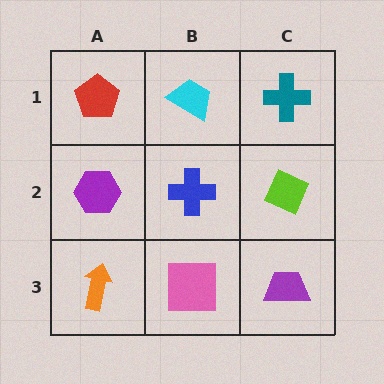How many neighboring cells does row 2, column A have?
3.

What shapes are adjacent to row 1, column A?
A purple hexagon (row 2, column A), a cyan trapezoid (row 1, column B).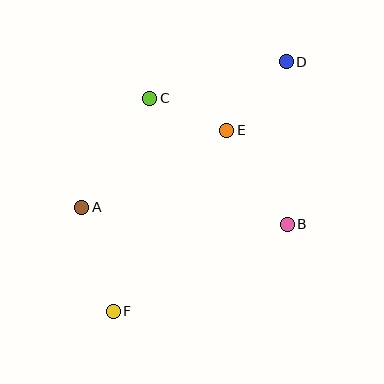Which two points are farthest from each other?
Points D and F are farthest from each other.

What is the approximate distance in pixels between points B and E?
The distance between B and E is approximately 112 pixels.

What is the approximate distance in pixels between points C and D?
The distance between C and D is approximately 141 pixels.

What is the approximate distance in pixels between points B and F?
The distance between B and F is approximately 195 pixels.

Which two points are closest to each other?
Points C and E are closest to each other.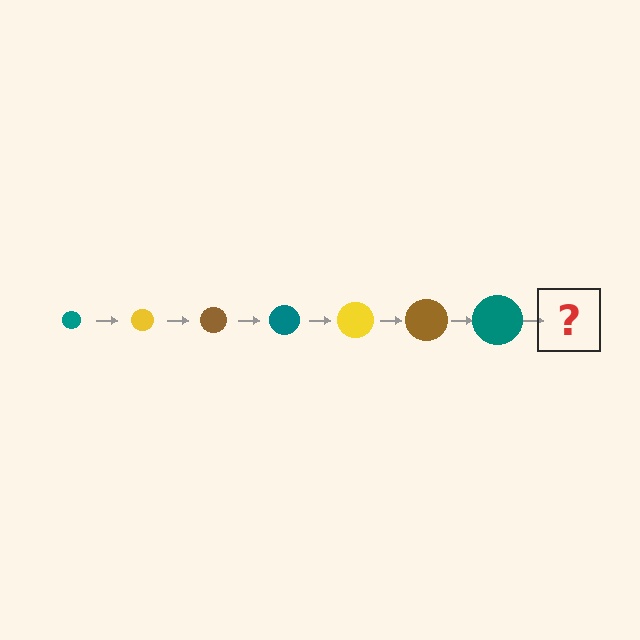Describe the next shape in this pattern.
It should be a yellow circle, larger than the previous one.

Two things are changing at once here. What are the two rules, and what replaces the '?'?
The two rules are that the circle grows larger each step and the color cycles through teal, yellow, and brown. The '?' should be a yellow circle, larger than the previous one.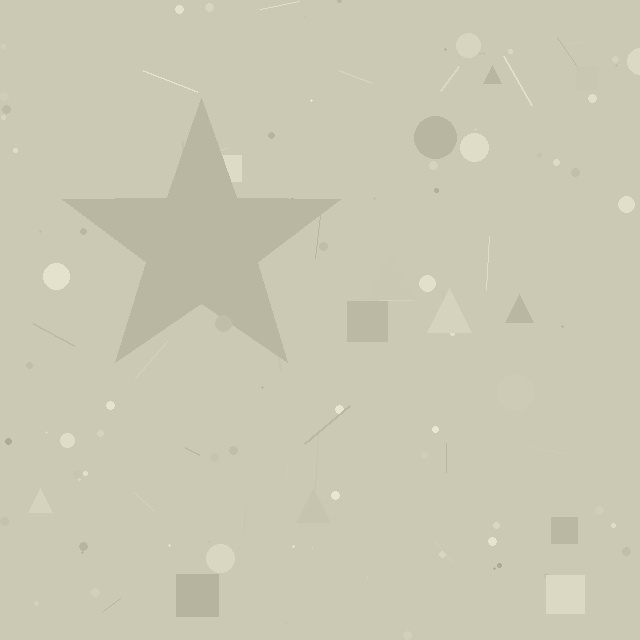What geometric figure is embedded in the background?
A star is embedded in the background.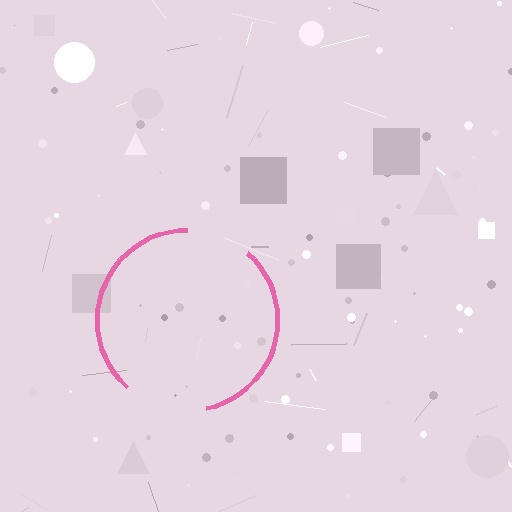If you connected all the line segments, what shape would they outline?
They would outline a circle.